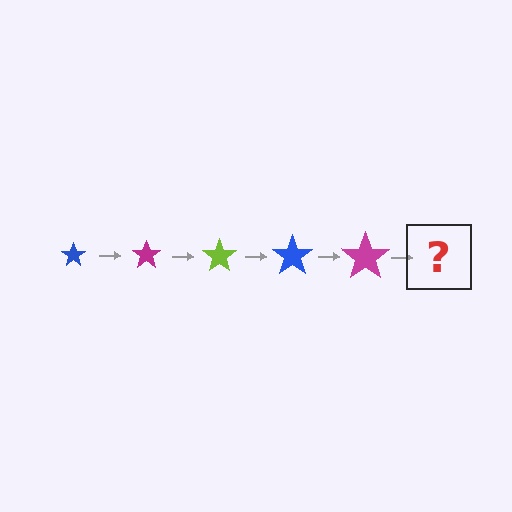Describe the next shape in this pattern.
It should be a lime star, larger than the previous one.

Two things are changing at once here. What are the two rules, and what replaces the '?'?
The two rules are that the star grows larger each step and the color cycles through blue, magenta, and lime. The '?' should be a lime star, larger than the previous one.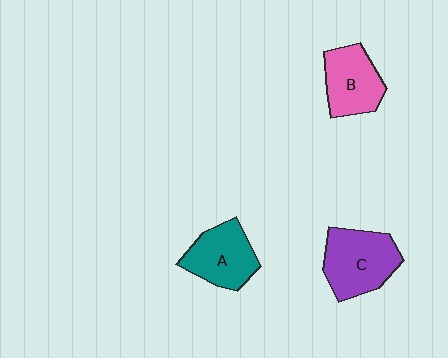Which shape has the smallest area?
Shape B (pink).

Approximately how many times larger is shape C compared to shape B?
Approximately 1.2 times.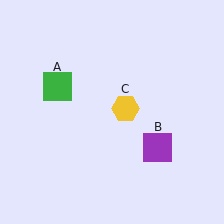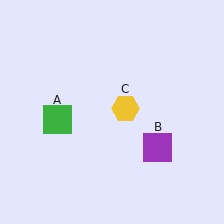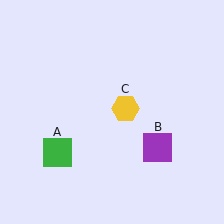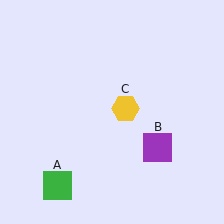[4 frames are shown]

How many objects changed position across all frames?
1 object changed position: green square (object A).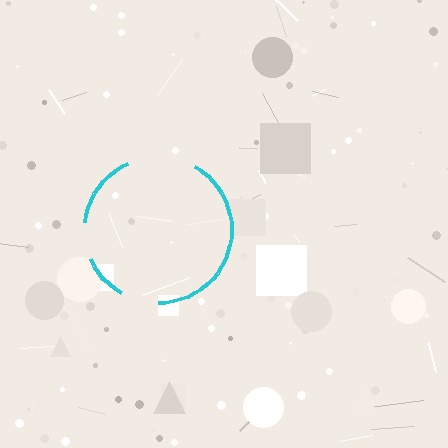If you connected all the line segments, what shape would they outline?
They would outline a circle.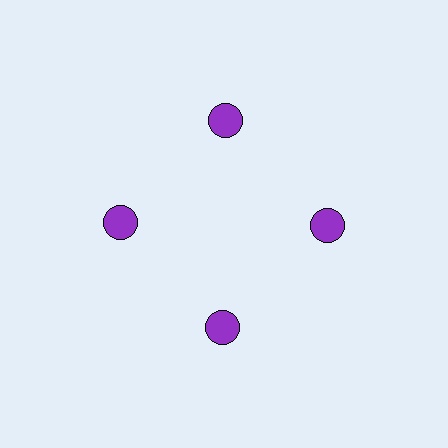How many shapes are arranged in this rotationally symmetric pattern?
There are 4 shapes, arranged in 4 groups of 1.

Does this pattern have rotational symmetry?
Yes, this pattern has 4-fold rotational symmetry. It looks the same after rotating 90 degrees around the center.